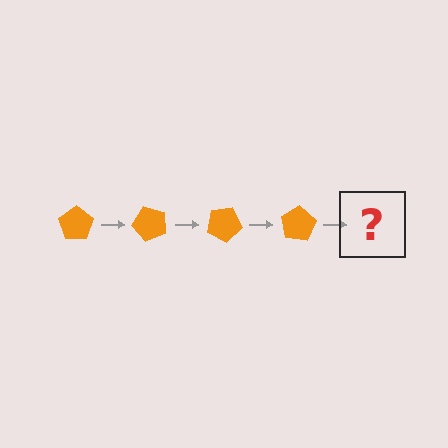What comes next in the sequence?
The next element should be an orange pentagon rotated 200 degrees.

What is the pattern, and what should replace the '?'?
The pattern is that the pentagon rotates 50 degrees each step. The '?' should be an orange pentagon rotated 200 degrees.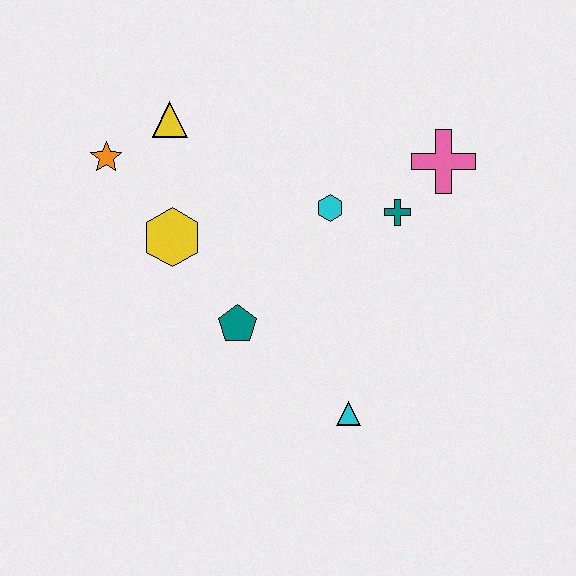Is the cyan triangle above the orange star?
No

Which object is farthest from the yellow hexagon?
The pink cross is farthest from the yellow hexagon.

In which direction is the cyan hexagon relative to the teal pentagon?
The cyan hexagon is above the teal pentagon.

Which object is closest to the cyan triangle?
The teal pentagon is closest to the cyan triangle.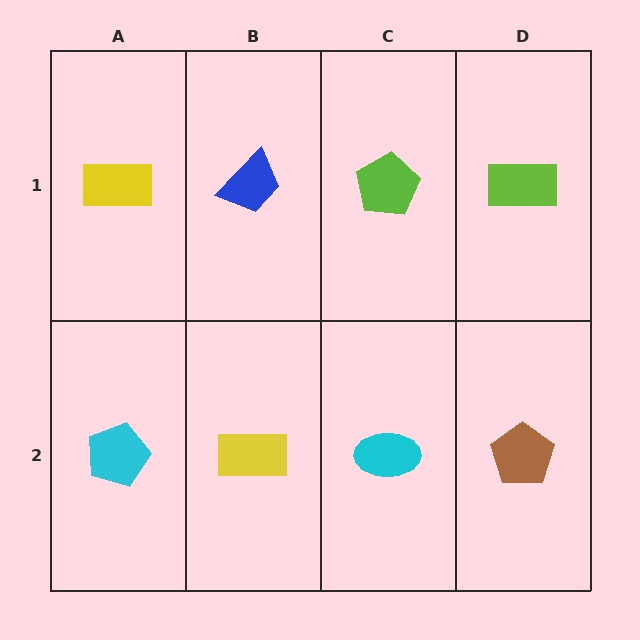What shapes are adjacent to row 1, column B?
A yellow rectangle (row 2, column B), a yellow rectangle (row 1, column A), a lime pentagon (row 1, column C).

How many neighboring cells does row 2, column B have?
3.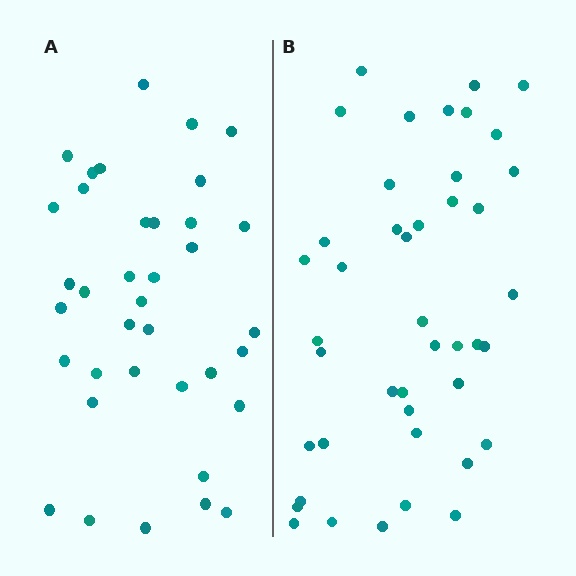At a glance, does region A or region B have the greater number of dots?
Region B (the right region) has more dots.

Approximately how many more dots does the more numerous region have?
Region B has about 6 more dots than region A.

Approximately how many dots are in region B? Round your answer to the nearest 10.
About 40 dots. (The exact count is 43, which rounds to 40.)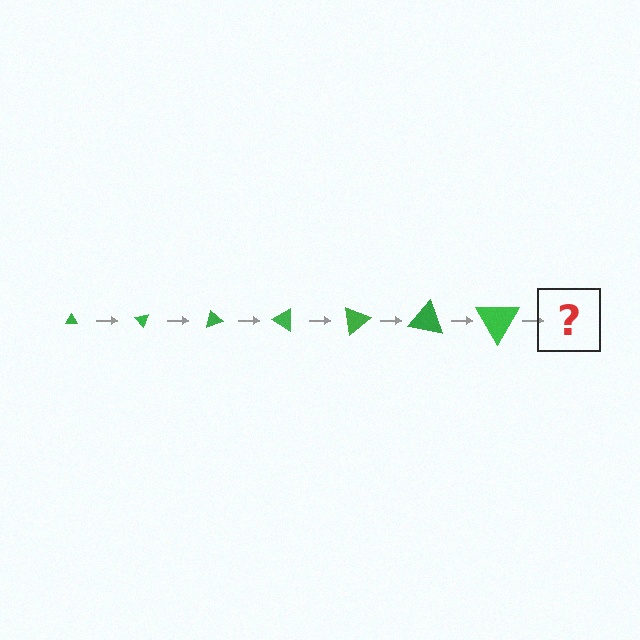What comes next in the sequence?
The next element should be a triangle, larger than the previous one and rotated 350 degrees from the start.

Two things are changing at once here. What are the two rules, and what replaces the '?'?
The two rules are that the triangle grows larger each step and it rotates 50 degrees each step. The '?' should be a triangle, larger than the previous one and rotated 350 degrees from the start.